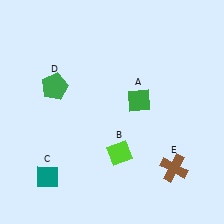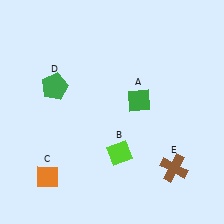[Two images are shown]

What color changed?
The diamond (C) changed from teal in Image 1 to orange in Image 2.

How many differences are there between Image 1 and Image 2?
There is 1 difference between the two images.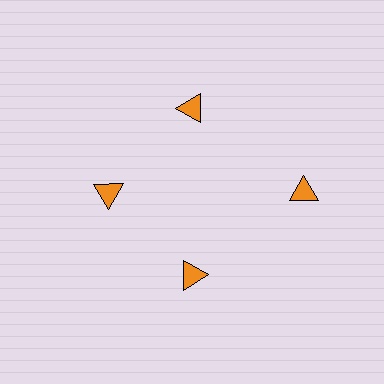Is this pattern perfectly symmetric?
No. The 4 orange triangles are arranged in a ring, but one element near the 3 o'clock position is pushed outward from the center, breaking the 4-fold rotational symmetry.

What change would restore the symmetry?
The symmetry would be restored by moving it inward, back onto the ring so that all 4 triangles sit at equal angles and equal distance from the center.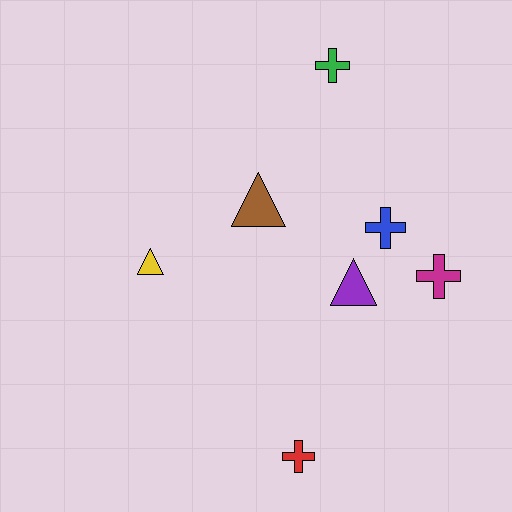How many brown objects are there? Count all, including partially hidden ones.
There is 1 brown object.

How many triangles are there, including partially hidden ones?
There are 3 triangles.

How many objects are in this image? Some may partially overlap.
There are 7 objects.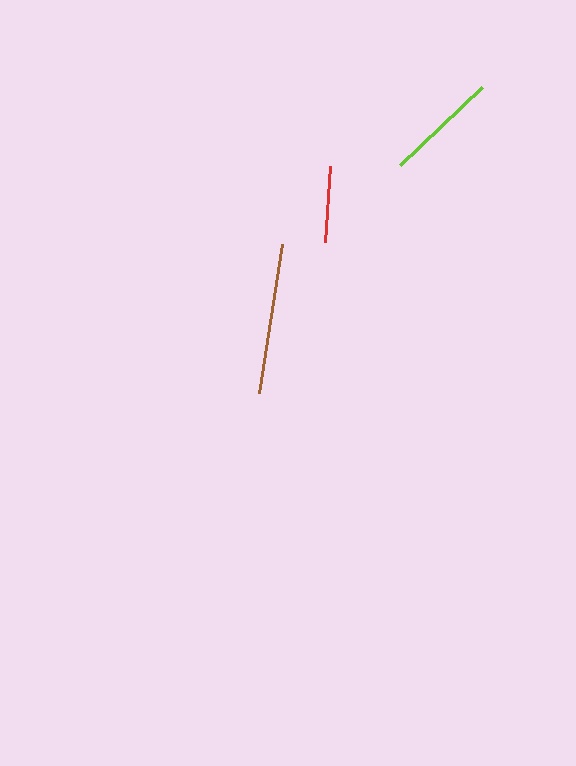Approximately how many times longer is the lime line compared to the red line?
The lime line is approximately 1.5 times the length of the red line.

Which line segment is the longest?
The brown line is the longest at approximately 150 pixels.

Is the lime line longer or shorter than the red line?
The lime line is longer than the red line.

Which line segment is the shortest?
The red line is the shortest at approximately 76 pixels.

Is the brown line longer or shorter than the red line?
The brown line is longer than the red line.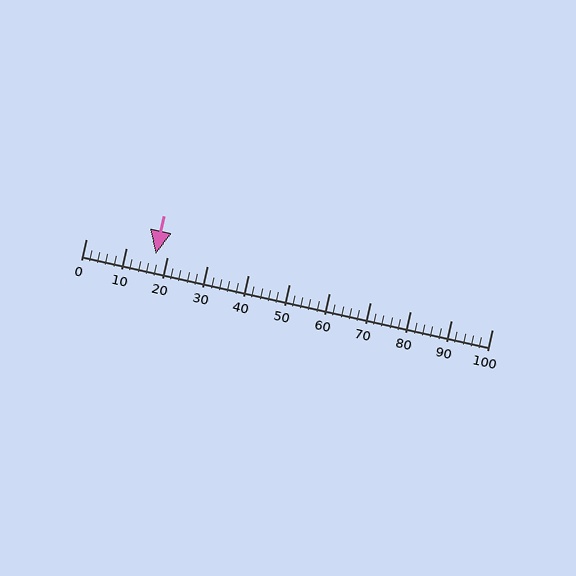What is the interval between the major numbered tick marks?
The major tick marks are spaced 10 units apart.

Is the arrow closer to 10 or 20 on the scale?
The arrow is closer to 20.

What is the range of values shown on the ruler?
The ruler shows values from 0 to 100.